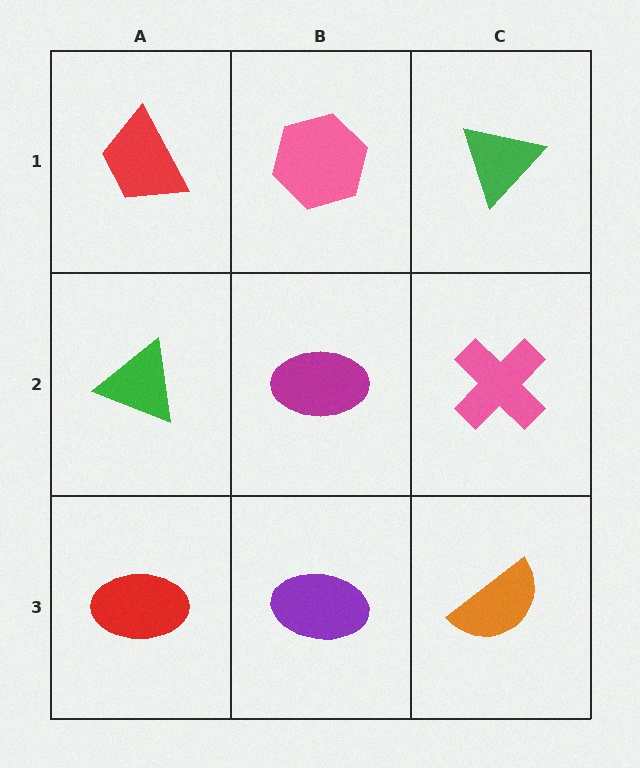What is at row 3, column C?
An orange semicircle.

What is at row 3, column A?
A red ellipse.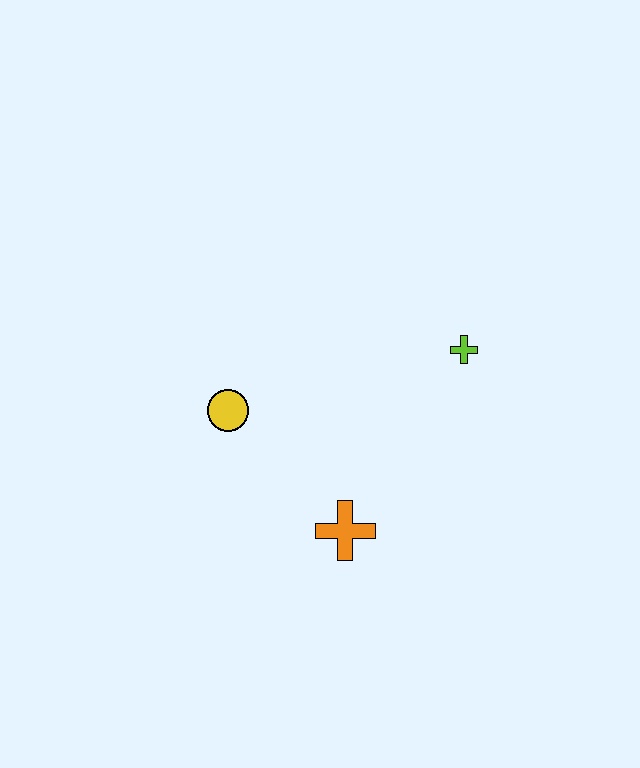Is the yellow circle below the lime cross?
Yes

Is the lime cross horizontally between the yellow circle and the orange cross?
No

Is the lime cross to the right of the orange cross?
Yes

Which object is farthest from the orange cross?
The lime cross is farthest from the orange cross.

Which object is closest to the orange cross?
The yellow circle is closest to the orange cross.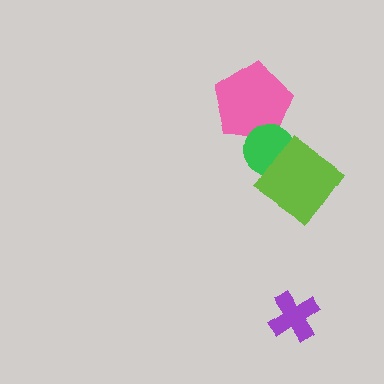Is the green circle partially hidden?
Yes, it is partially covered by another shape.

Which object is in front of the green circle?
The lime diamond is in front of the green circle.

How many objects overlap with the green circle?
2 objects overlap with the green circle.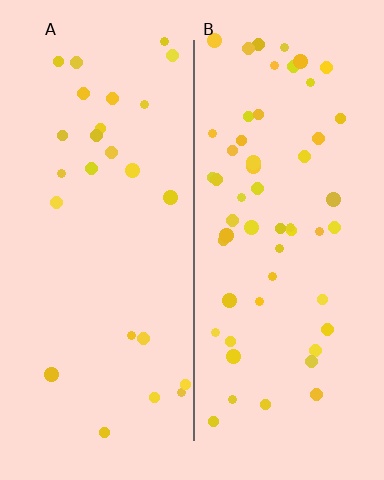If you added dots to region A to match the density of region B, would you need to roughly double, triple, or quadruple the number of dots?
Approximately double.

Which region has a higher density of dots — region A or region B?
B (the right).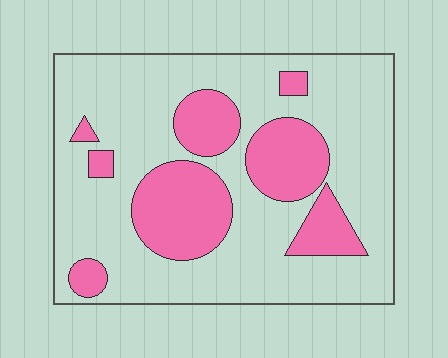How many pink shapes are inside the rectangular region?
8.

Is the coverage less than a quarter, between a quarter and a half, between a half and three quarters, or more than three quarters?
Between a quarter and a half.